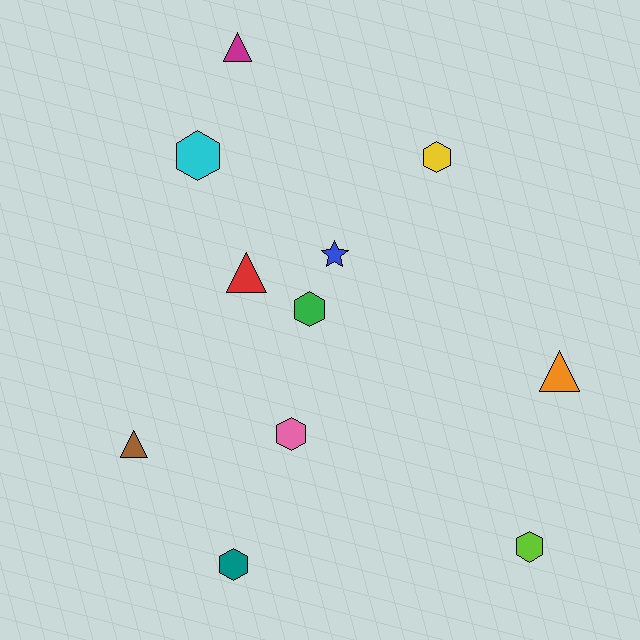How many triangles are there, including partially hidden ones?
There are 4 triangles.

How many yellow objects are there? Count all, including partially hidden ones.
There is 1 yellow object.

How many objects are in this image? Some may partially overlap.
There are 11 objects.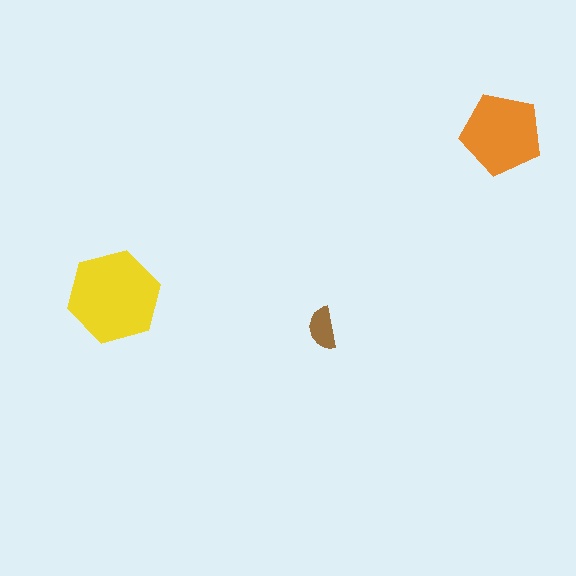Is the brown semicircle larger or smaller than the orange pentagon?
Smaller.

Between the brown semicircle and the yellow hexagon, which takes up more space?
The yellow hexagon.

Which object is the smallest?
The brown semicircle.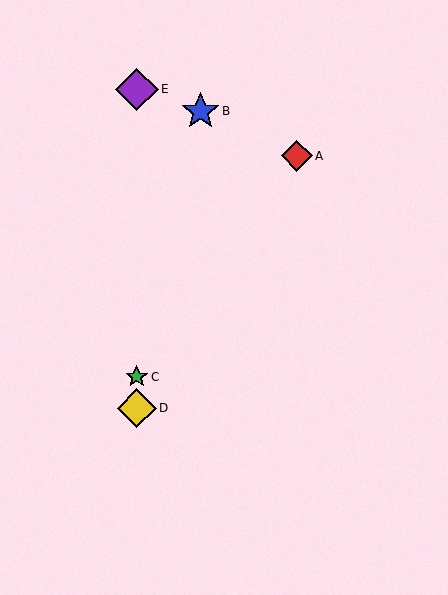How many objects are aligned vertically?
3 objects (C, D, E) are aligned vertically.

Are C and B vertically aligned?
No, C is at x≈137 and B is at x≈200.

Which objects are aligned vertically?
Objects C, D, E are aligned vertically.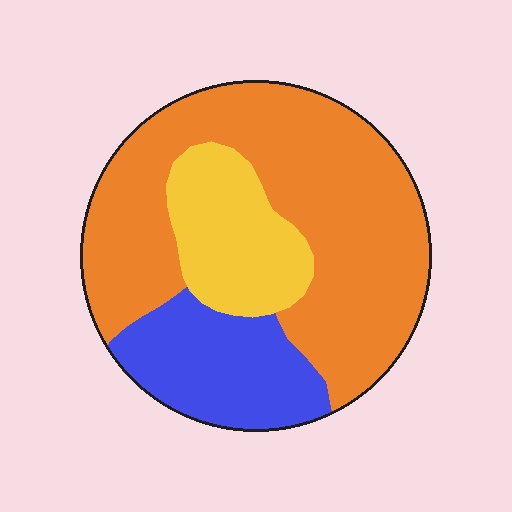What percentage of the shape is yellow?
Yellow covers 18% of the shape.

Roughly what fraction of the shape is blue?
Blue takes up less than a quarter of the shape.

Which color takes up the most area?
Orange, at roughly 60%.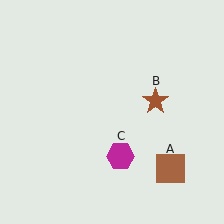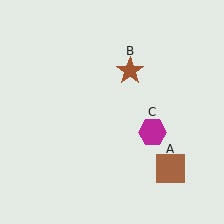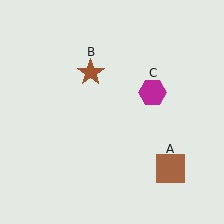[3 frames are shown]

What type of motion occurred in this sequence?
The brown star (object B), magenta hexagon (object C) rotated counterclockwise around the center of the scene.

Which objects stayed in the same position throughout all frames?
Brown square (object A) remained stationary.